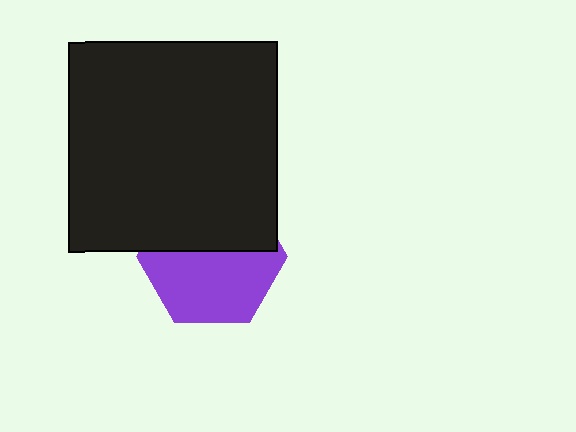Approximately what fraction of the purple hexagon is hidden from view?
Roughly 44% of the purple hexagon is hidden behind the black square.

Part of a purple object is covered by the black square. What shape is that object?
It is a hexagon.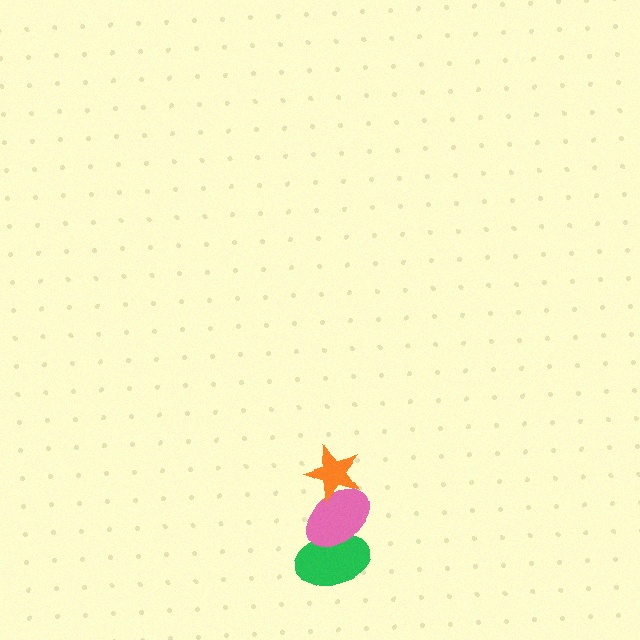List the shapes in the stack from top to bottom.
From top to bottom: the orange star, the pink ellipse, the green ellipse.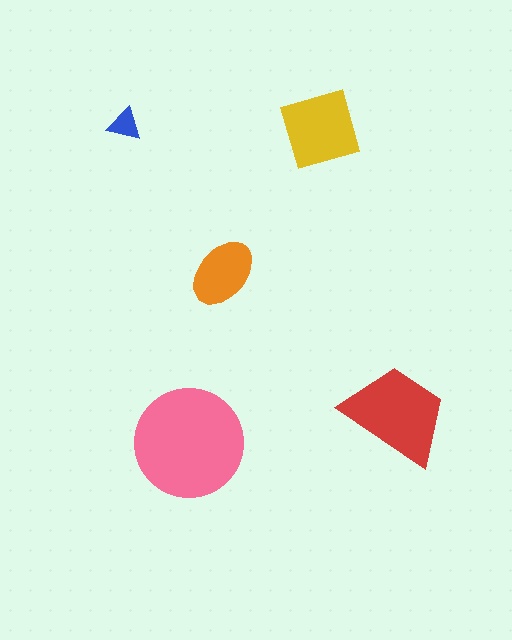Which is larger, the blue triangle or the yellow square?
The yellow square.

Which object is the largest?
The pink circle.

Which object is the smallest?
The blue triangle.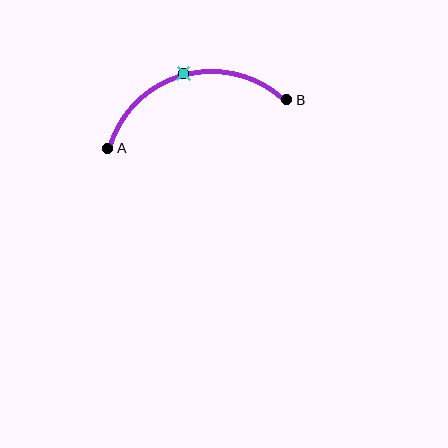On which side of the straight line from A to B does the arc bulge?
The arc bulges above the straight line connecting A and B.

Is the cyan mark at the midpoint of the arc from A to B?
Yes. The cyan mark lies on the arc at equal arc-length from both A and B — it is the arc midpoint.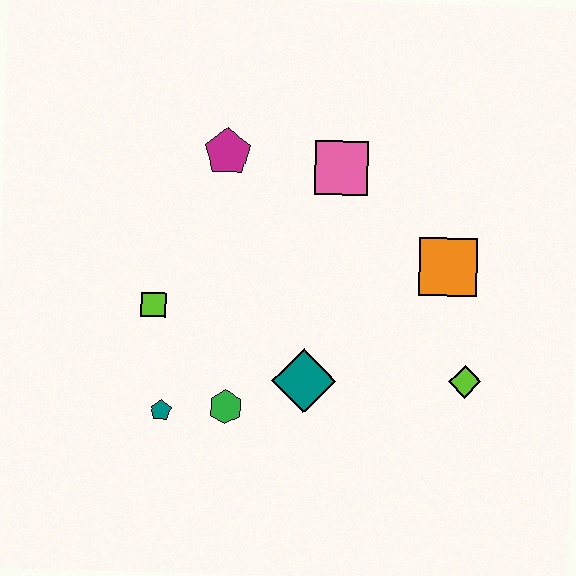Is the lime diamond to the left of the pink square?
No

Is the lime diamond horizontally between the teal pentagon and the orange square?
No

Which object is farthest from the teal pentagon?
The orange square is farthest from the teal pentagon.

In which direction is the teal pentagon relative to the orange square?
The teal pentagon is to the left of the orange square.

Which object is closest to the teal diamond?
The green hexagon is closest to the teal diamond.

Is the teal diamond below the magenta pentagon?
Yes